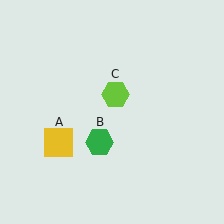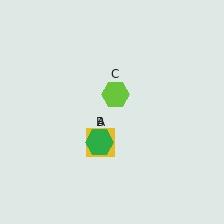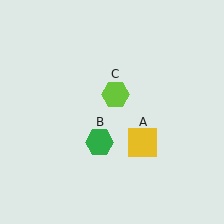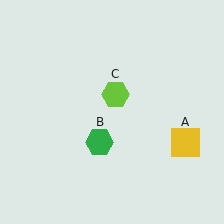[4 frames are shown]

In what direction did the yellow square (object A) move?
The yellow square (object A) moved right.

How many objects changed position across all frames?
1 object changed position: yellow square (object A).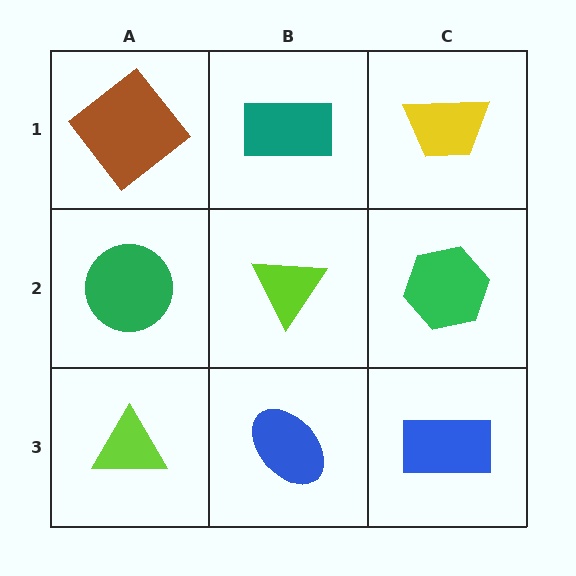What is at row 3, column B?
A blue ellipse.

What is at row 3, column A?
A lime triangle.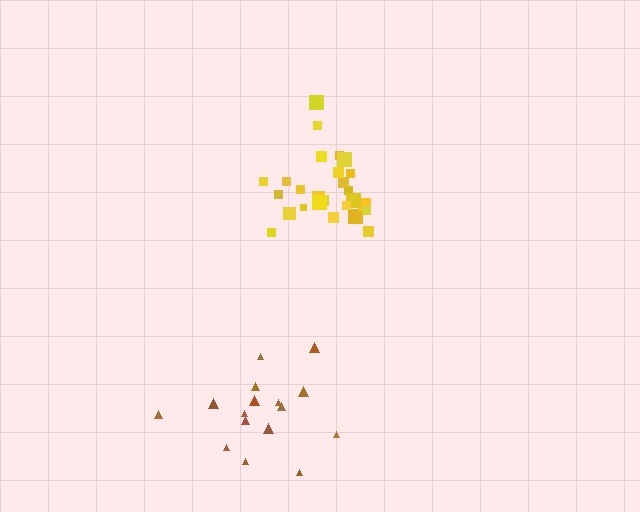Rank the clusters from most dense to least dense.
yellow, brown.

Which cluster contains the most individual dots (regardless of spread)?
Yellow (26).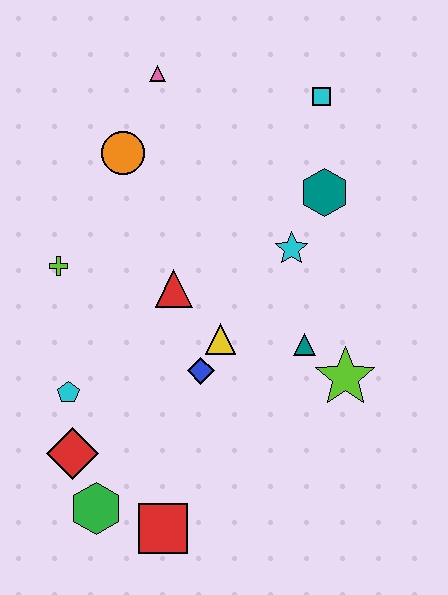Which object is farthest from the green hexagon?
The cyan square is farthest from the green hexagon.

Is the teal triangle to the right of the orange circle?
Yes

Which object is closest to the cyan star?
The teal hexagon is closest to the cyan star.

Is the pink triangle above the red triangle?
Yes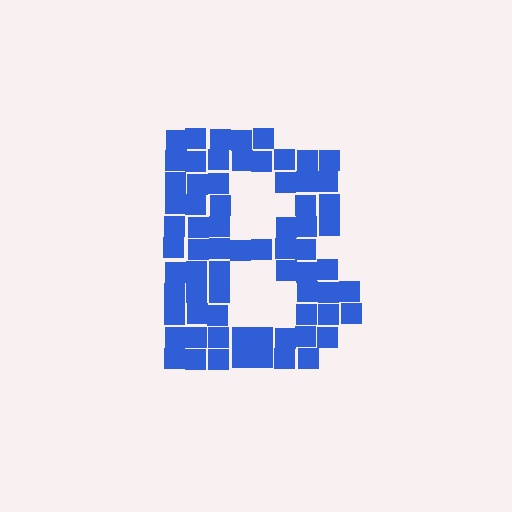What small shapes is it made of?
It is made of small squares.